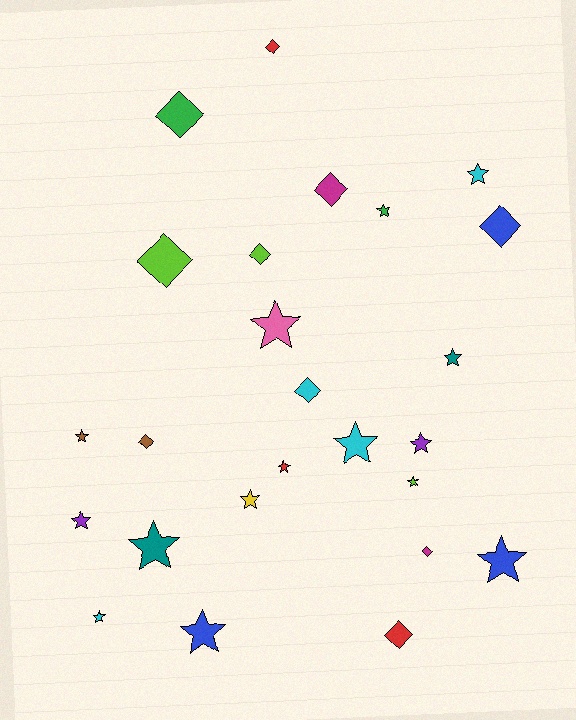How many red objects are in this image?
There are 3 red objects.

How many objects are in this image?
There are 25 objects.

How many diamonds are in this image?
There are 10 diamonds.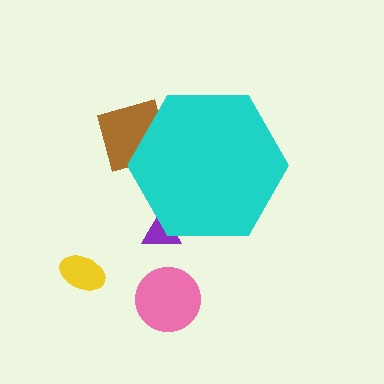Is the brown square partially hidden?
Yes, the brown square is partially hidden behind the cyan hexagon.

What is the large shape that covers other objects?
A cyan hexagon.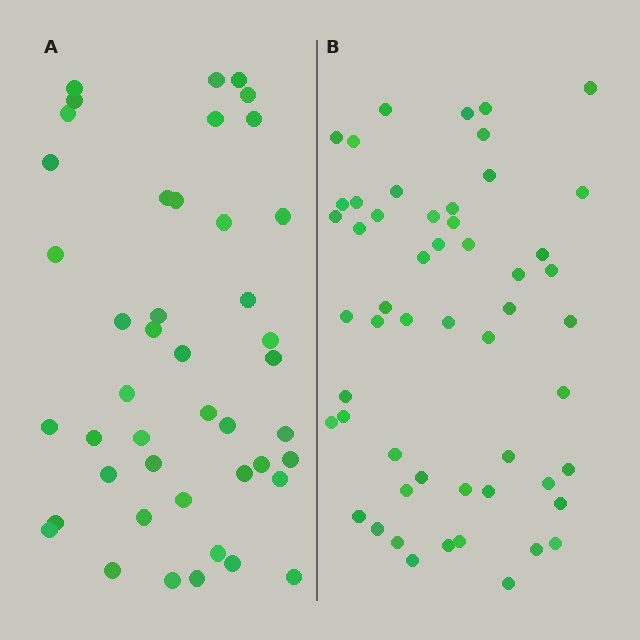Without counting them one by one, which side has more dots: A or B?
Region B (the right region) has more dots.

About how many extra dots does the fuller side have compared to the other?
Region B has roughly 10 or so more dots than region A.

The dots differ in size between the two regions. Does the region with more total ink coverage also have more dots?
No. Region A has more total ink coverage because its dots are larger, but region B actually contains more individual dots. Total area can be misleading — the number of items is what matters here.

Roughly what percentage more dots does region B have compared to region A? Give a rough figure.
About 25% more.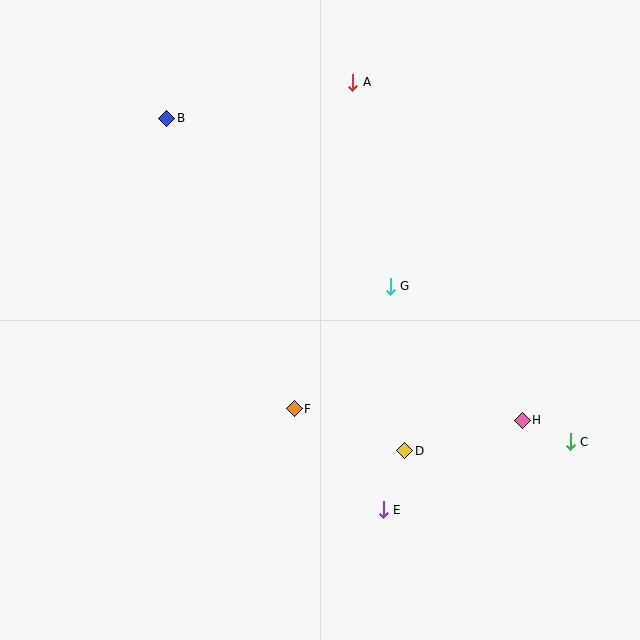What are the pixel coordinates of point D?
Point D is at (405, 451).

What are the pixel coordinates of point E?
Point E is at (383, 510).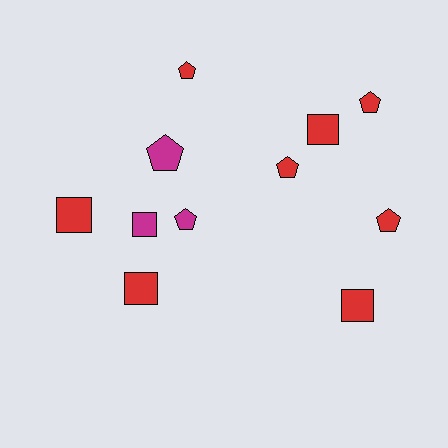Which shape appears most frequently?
Pentagon, with 6 objects.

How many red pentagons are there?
There are 4 red pentagons.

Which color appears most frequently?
Red, with 8 objects.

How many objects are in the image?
There are 11 objects.